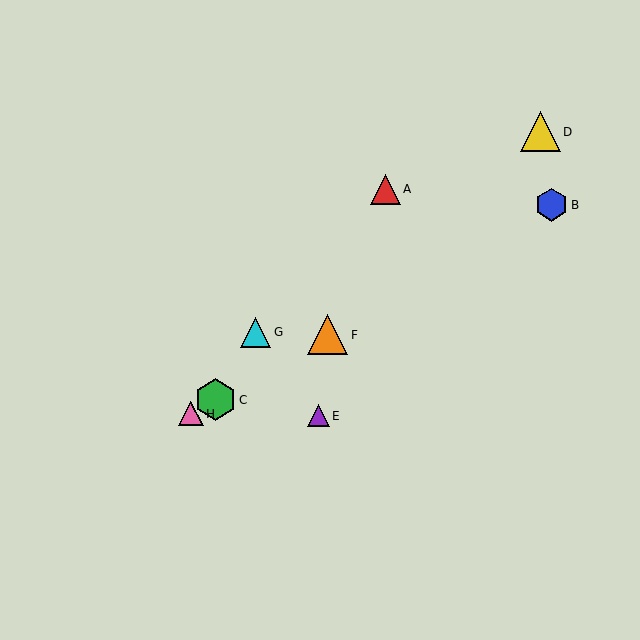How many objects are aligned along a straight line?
4 objects (B, C, F, H) are aligned along a straight line.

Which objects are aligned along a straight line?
Objects B, C, F, H are aligned along a straight line.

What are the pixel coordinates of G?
Object G is at (256, 332).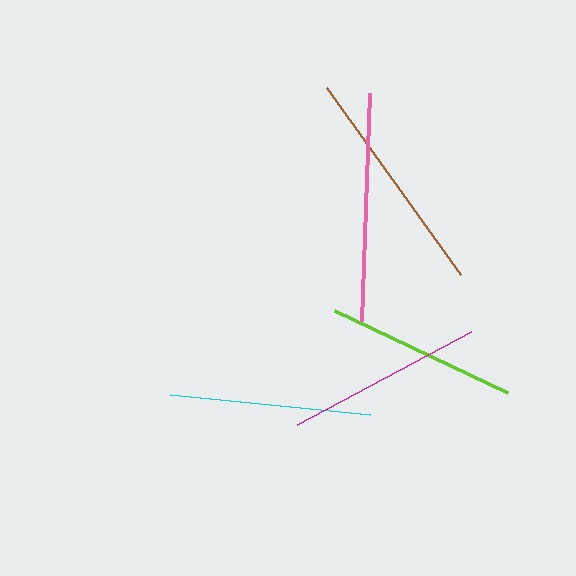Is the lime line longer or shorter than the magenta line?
The magenta line is longer than the lime line.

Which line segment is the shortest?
The lime line is the shortest at approximately 192 pixels.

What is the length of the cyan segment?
The cyan segment is approximately 201 pixels long.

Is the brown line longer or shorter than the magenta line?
The brown line is longer than the magenta line.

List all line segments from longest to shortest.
From longest to shortest: brown, pink, cyan, magenta, lime.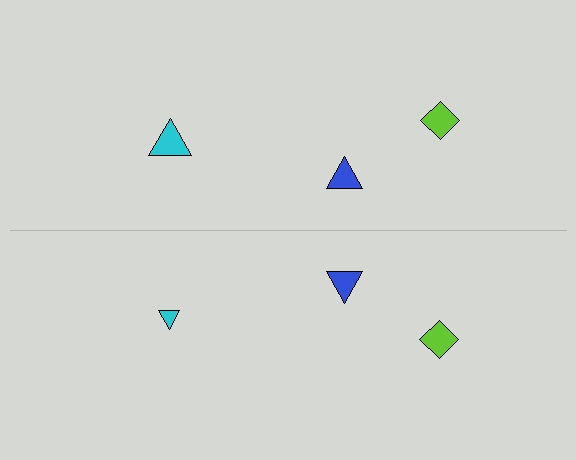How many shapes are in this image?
There are 6 shapes in this image.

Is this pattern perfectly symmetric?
No, the pattern is not perfectly symmetric. The cyan triangle on the bottom side has a different size than its mirror counterpart.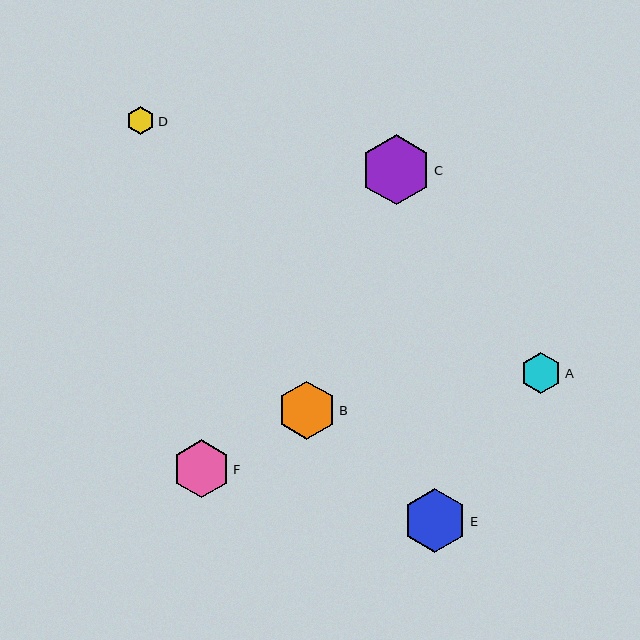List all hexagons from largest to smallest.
From largest to smallest: C, E, B, F, A, D.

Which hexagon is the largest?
Hexagon C is the largest with a size of approximately 70 pixels.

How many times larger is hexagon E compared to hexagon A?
Hexagon E is approximately 1.5 times the size of hexagon A.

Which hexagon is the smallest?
Hexagon D is the smallest with a size of approximately 28 pixels.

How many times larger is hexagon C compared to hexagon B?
Hexagon C is approximately 1.2 times the size of hexagon B.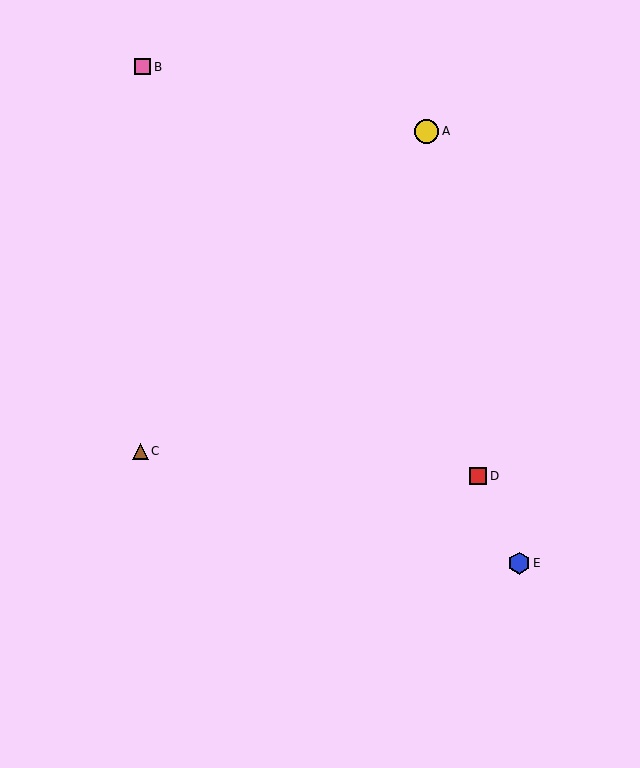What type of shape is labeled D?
Shape D is a red square.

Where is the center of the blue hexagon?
The center of the blue hexagon is at (519, 563).